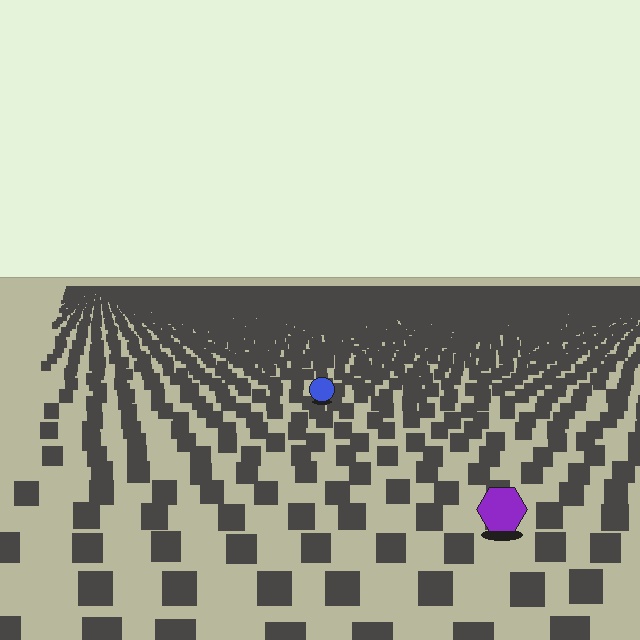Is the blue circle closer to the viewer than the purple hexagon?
No. The purple hexagon is closer — you can tell from the texture gradient: the ground texture is coarser near it.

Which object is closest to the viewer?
The purple hexagon is closest. The texture marks near it are larger and more spread out.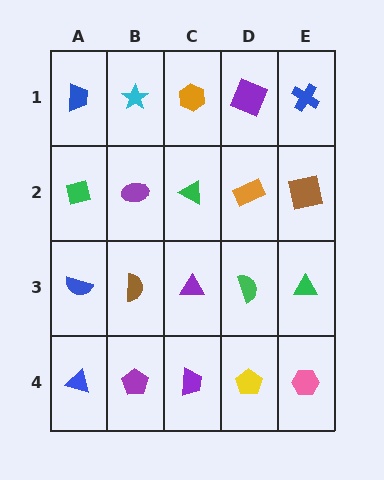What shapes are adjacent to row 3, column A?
A green square (row 2, column A), a blue triangle (row 4, column A), a brown semicircle (row 3, column B).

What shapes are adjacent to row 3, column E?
A brown square (row 2, column E), a pink hexagon (row 4, column E), a green semicircle (row 3, column D).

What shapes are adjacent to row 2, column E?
A blue cross (row 1, column E), a green triangle (row 3, column E), an orange rectangle (row 2, column D).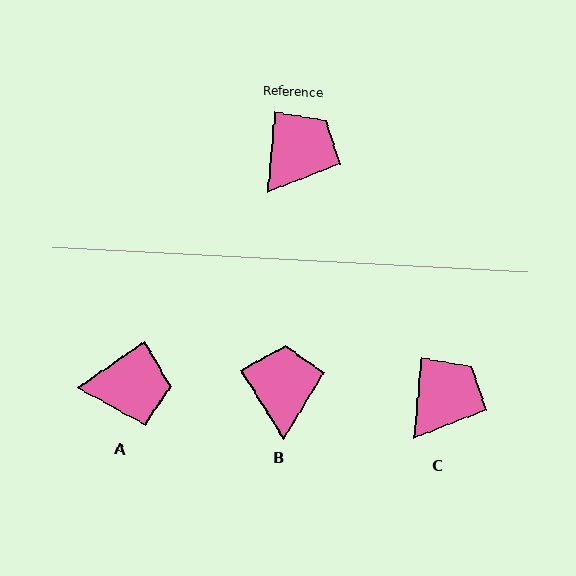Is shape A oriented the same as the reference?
No, it is off by about 51 degrees.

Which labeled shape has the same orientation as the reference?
C.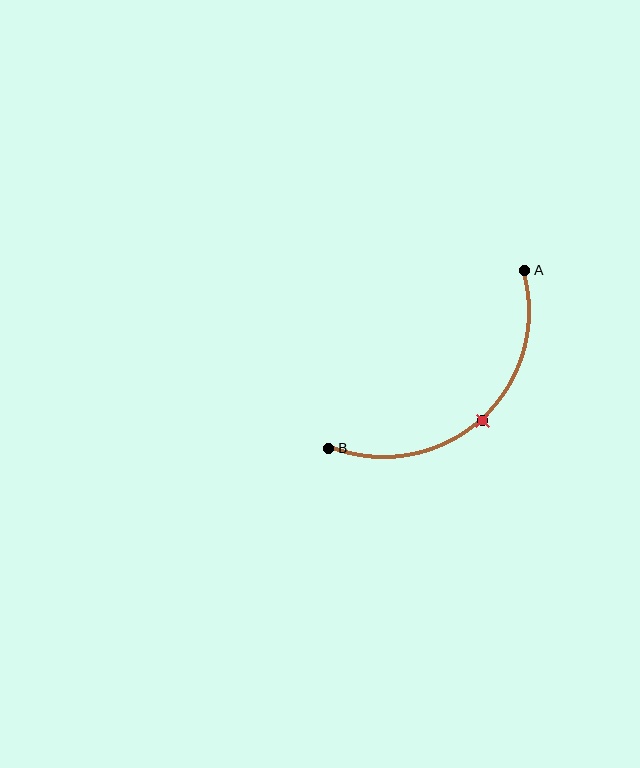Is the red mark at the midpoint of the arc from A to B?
Yes. The red mark lies on the arc at equal arc-length from both A and B — it is the arc midpoint.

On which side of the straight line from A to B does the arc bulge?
The arc bulges below and to the right of the straight line connecting A and B.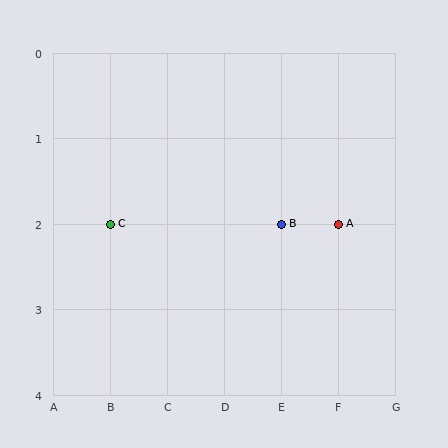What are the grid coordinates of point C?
Point C is at grid coordinates (B, 2).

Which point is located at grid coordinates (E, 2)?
Point B is at (E, 2).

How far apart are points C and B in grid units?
Points C and B are 3 columns apart.